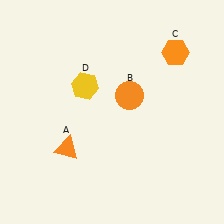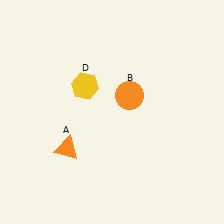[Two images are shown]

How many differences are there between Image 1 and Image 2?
There is 1 difference between the two images.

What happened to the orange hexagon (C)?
The orange hexagon (C) was removed in Image 2. It was in the top-right area of Image 1.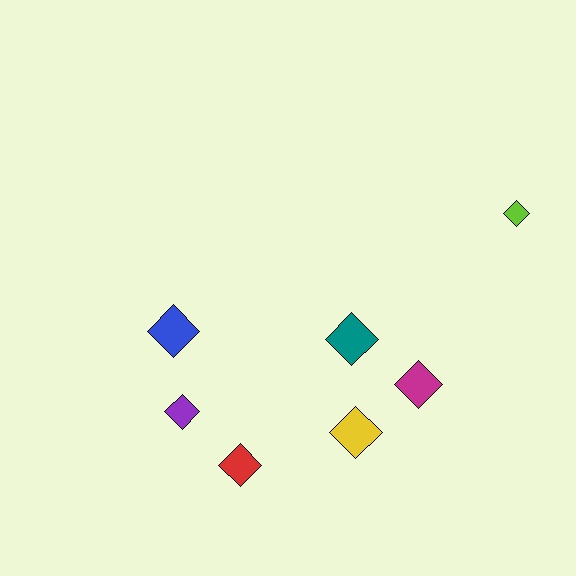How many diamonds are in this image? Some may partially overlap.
There are 7 diamonds.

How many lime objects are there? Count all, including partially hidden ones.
There is 1 lime object.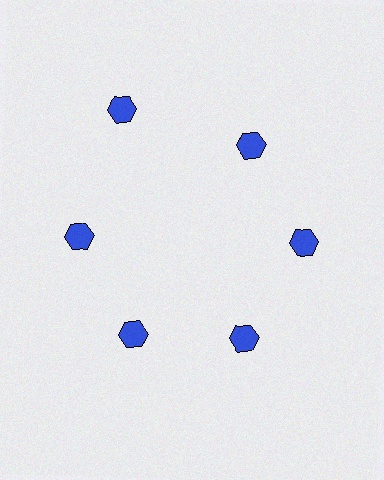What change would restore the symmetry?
The symmetry would be restored by moving it inward, back onto the ring so that all 6 hexagons sit at equal angles and equal distance from the center.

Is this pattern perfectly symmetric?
No. The 6 blue hexagons are arranged in a ring, but one element near the 11 o'clock position is pushed outward from the center, breaking the 6-fold rotational symmetry.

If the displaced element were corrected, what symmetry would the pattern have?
It would have 6-fold rotational symmetry — the pattern would map onto itself every 60 degrees.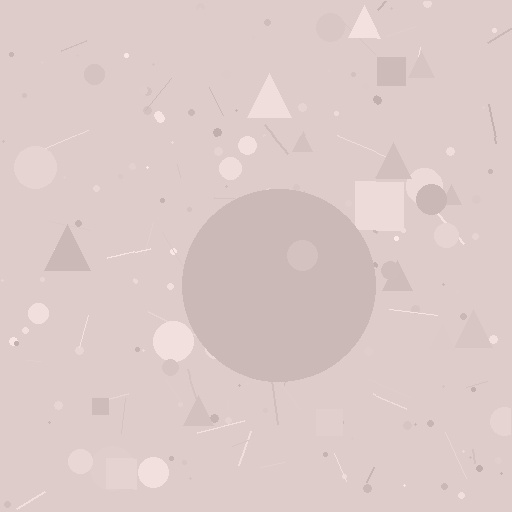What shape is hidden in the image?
A circle is hidden in the image.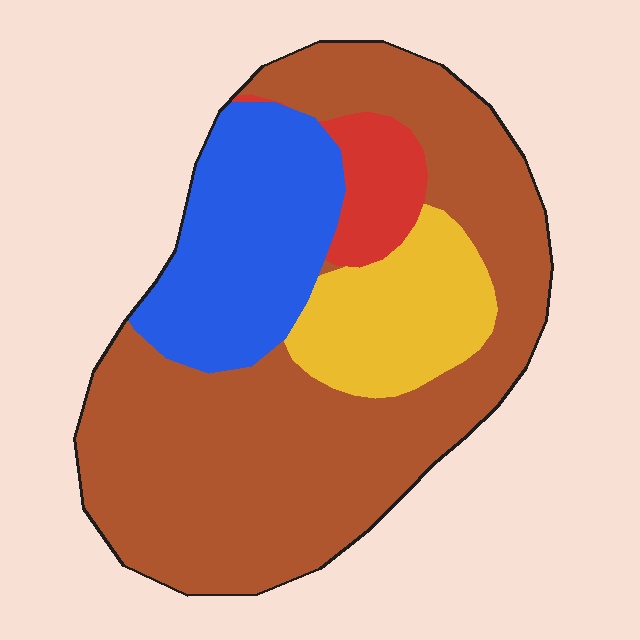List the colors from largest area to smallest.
From largest to smallest: brown, blue, yellow, red.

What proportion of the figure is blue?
Blue covers about 20% of the figure.